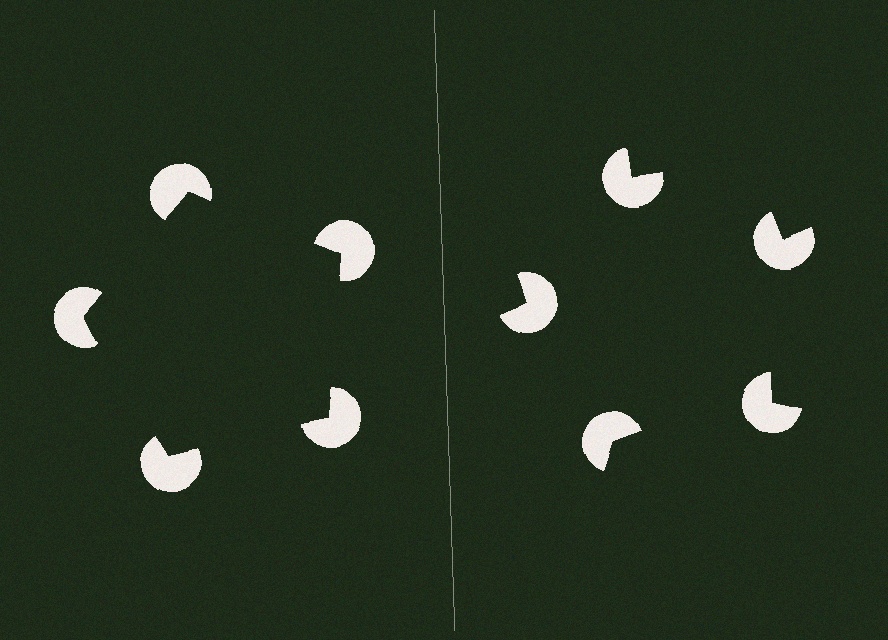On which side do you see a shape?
An illusory pentagon appears on the left side. On the right side the wedge cuts are rotated, so no coherent shape forms.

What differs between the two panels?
The pac-man discs are positioned identically on both sides; only the wedge orientations differ. On the left they align to a pentagon; on the right they are misaligned.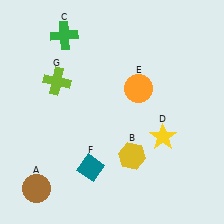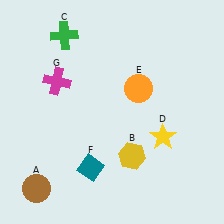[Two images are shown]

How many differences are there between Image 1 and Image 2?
There is 1 difference between the two images.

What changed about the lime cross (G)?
In Image 1, G is lime. In Image 2, it changed to magenta.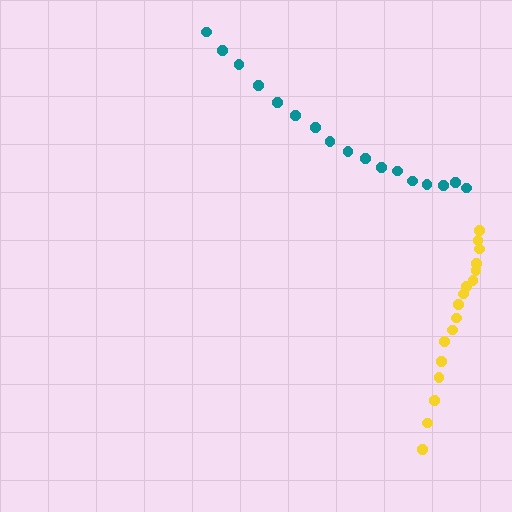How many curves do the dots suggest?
There are 2 distinct paths.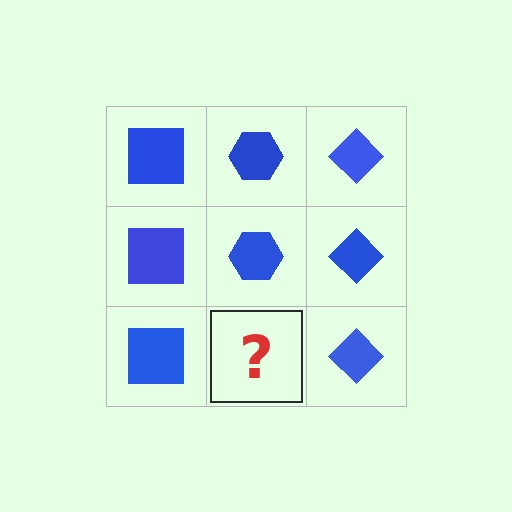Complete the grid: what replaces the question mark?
The question mark should be replaced with a blue hexagon.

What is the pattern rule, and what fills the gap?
The rule is that each column has a consistent shape. The gap should be filled with a blue hexagon.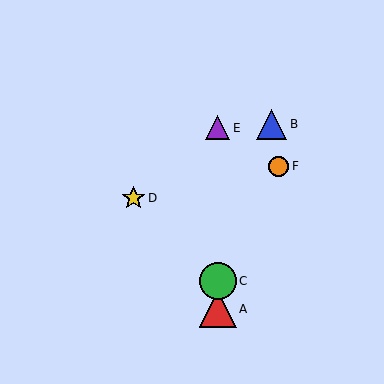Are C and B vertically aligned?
No, C is at x≈218 and B is at x≈272.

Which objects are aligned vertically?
Objects A, C, E are aligned vertically.